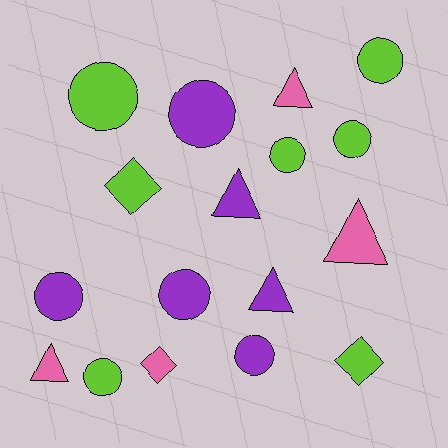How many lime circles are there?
There are 5 lime circles.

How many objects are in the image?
There are 17 objects.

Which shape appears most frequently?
Circle, with 9 objects.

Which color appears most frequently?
Lime, with 7 objects.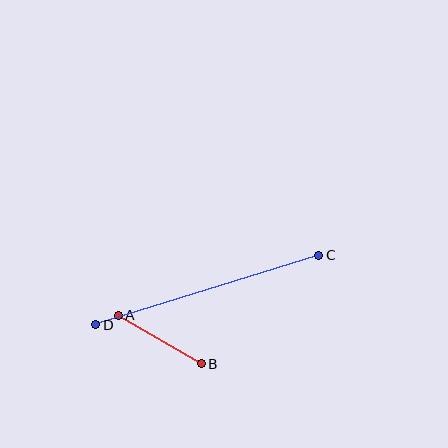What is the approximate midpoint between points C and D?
The midpoint is at approximately (207, 290) pixels.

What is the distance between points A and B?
The distance is approximately 96 pixels.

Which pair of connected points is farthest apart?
Points C and D are farthest apart.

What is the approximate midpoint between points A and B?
The midpoint is at approximately (160, 339) pixels.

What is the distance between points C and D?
The distance is approximately 233 pixels.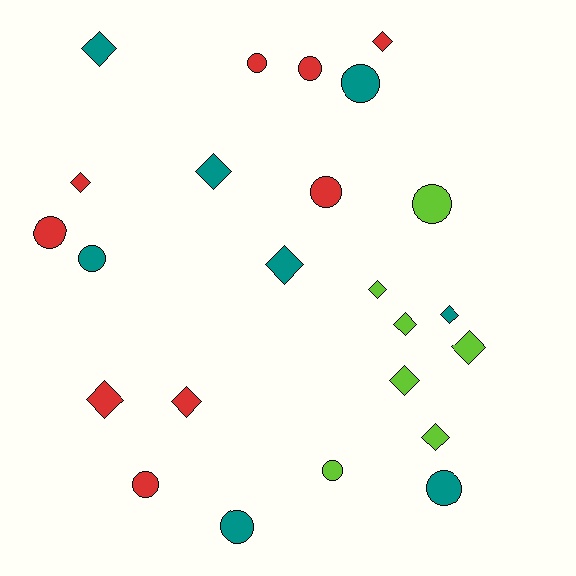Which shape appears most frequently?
Diamond, with 13 objects.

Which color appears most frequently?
Red, with 9 objects.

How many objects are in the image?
There are 24 objects.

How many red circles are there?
There are 5 red circles.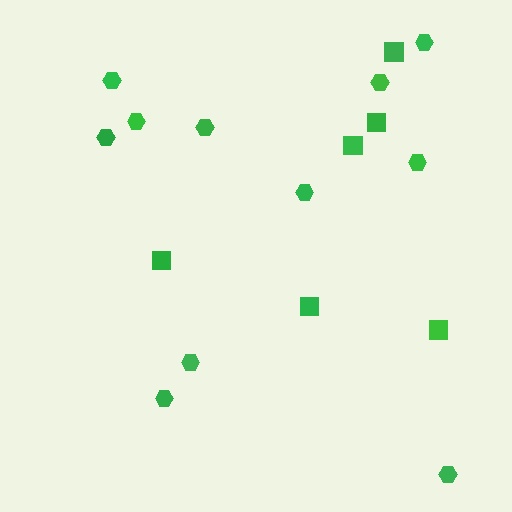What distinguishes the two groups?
There are 2 groups: one group of squares (6) and one group of hexagons (11).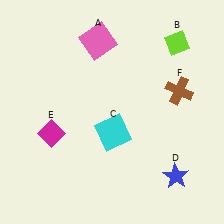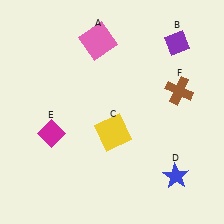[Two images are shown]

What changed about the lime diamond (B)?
In Image 1, B is lime. In Image 2, it changed to purple.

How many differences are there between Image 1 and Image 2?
There are 2 differences between the two images.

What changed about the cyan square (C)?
In Image 1, C is cyan. In Image 2, it changed to yellow.